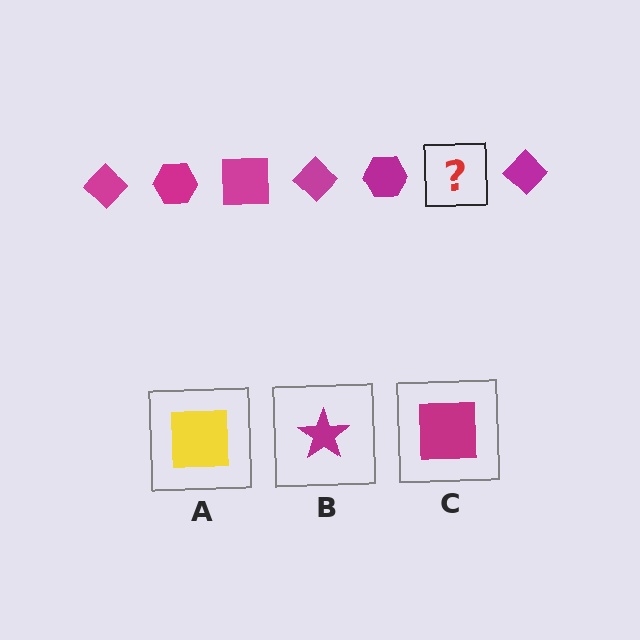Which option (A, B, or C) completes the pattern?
C.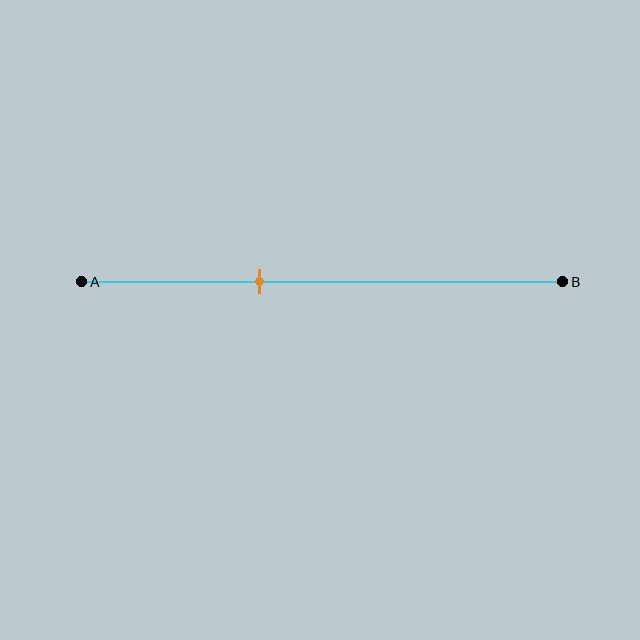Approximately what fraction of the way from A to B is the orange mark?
The orange mark is approximately 35% of the way from A to B.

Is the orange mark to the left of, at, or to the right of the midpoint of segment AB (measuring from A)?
The orange mark is to the left of the midpoint of segment AB.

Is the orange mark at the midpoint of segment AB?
No, the mark is at about 35% from A, not at the 50% midpoint.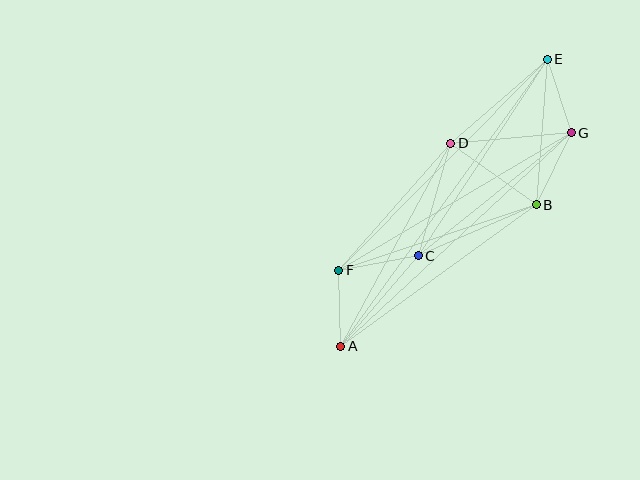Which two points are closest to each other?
Points A and F are closest to each other.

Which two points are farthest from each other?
Points A and E are farthest from each other.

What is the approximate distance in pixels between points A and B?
The distance between A and B is approximately 241 pixels.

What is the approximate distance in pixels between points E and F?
The distance between E and F is approximately 297 pixels.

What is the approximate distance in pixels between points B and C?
The distance between B and C is approximately 128 pixels.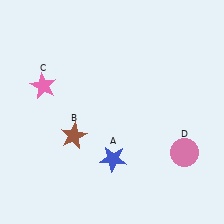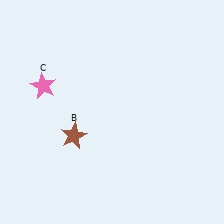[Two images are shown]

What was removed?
The blue star (A), the pink circle (D) were removed in Image 2.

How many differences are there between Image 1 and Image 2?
There are 2 differences between the two images.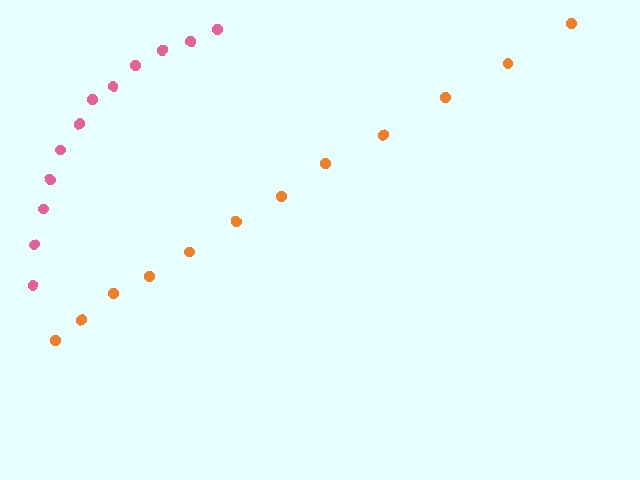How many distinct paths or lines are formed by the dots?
There are 2 distinct paths.